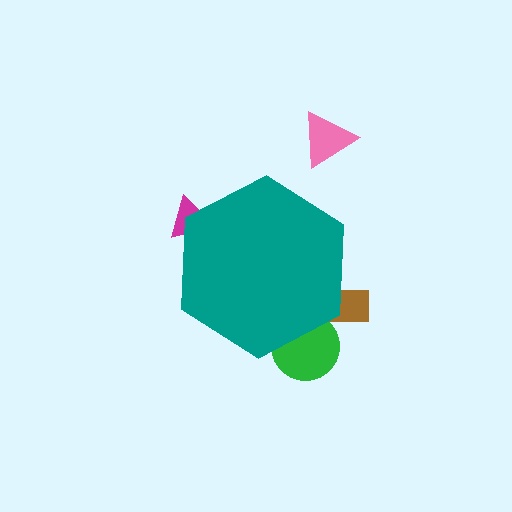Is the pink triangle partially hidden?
No, the pink triangle is fully visible.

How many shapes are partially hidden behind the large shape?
3 shapes are partially hidden.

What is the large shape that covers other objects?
A teal hexagon.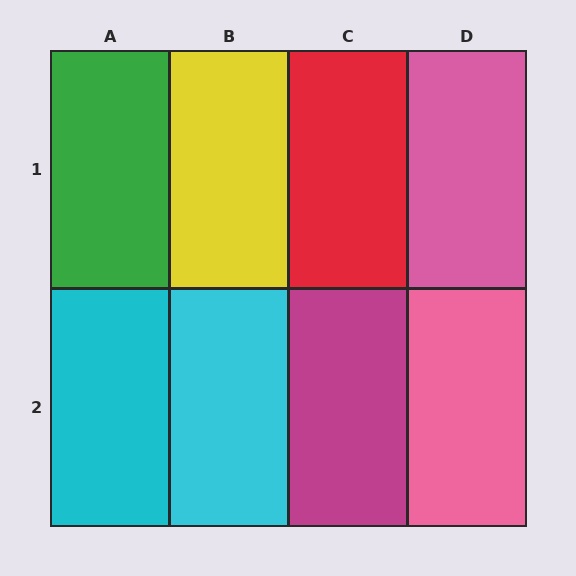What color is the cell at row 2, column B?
Cyan.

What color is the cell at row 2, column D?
Pink.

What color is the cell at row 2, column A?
Cyan.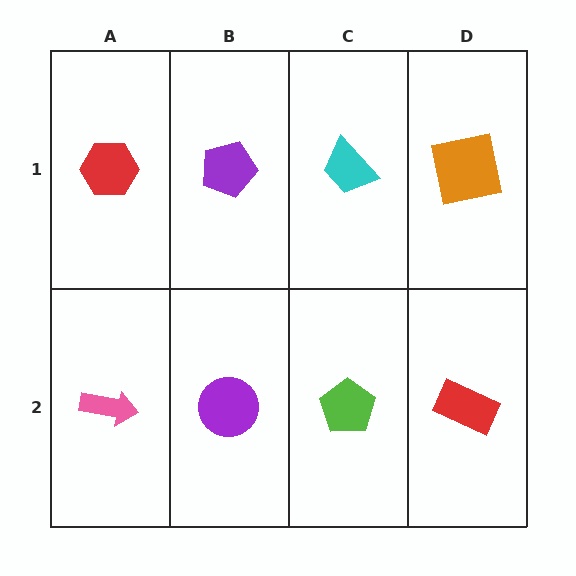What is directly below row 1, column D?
A red rectangle.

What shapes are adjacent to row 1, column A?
A pink arrow (row 2, column A), a purple pentagon (row 1, column B).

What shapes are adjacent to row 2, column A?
A red hexagon (row 1, column A), a purple circle (row 2, column B).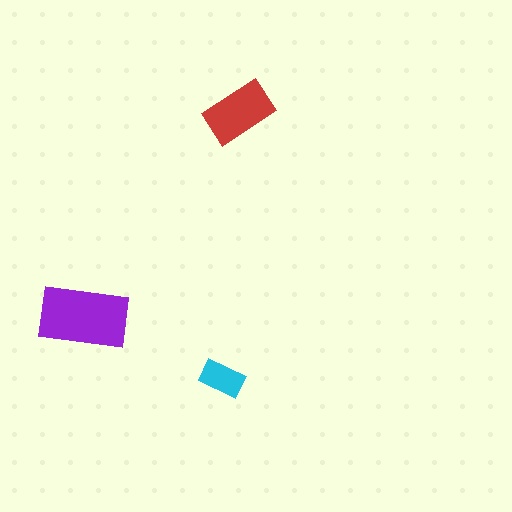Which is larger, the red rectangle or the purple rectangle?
The purple one.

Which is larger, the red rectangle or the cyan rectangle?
The red one.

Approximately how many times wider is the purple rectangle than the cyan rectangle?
About 2 times wider.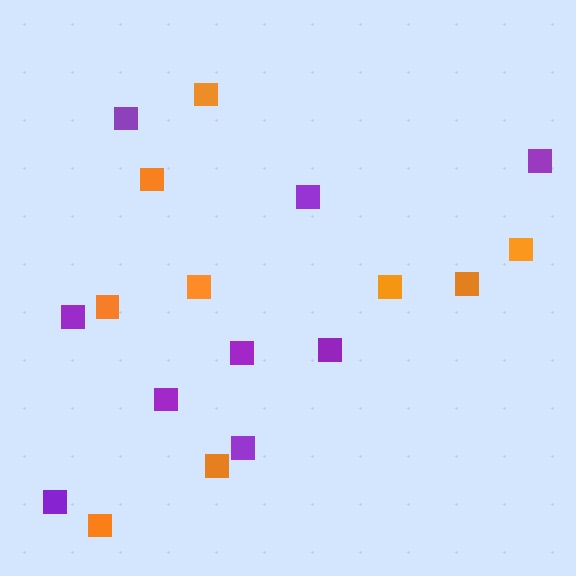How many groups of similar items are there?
There are 2 groups: one group of purple squares (9) and one group of orange squares (9).